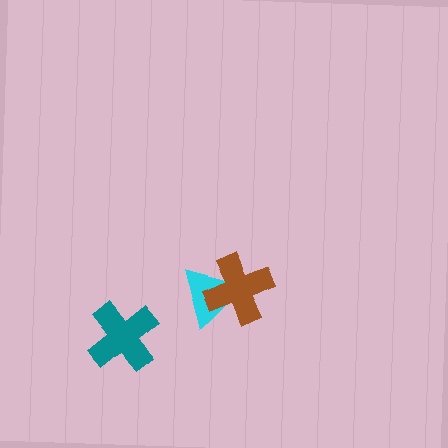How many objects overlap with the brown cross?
1 object overlaps with the brown cross.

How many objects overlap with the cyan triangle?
1 object overlaps with the cyan triangle.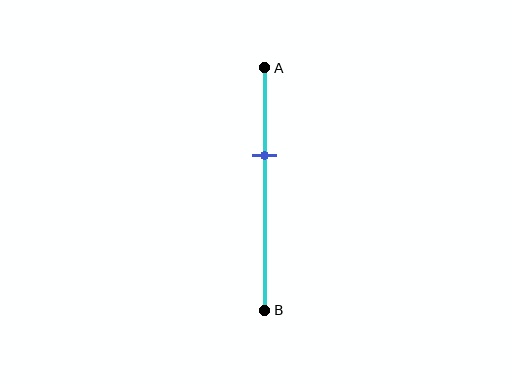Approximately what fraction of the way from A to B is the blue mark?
The blue mark is approximately 35% of the way from A to B.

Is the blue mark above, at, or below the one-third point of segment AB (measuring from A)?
The blue mark is approximately at the one-third point of segment AB.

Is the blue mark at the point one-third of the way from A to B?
Yes, the mark is approximately at the one-third point.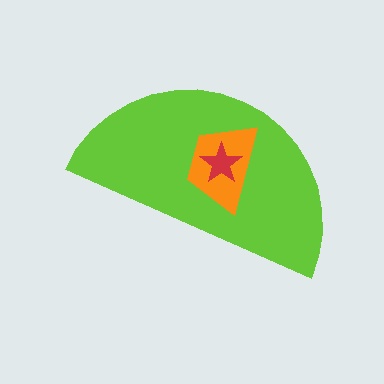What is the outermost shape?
The lime semicircle.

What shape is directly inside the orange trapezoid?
The red star.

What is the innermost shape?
The red star.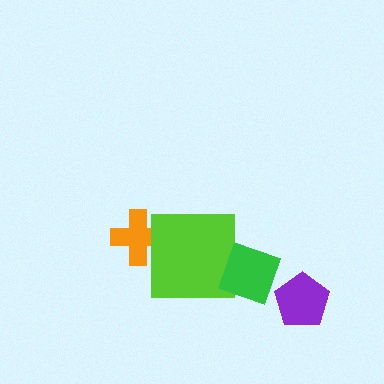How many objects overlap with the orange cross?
1 object overlaps with the orange cross.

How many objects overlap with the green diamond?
1 object overlaps with the green diamond.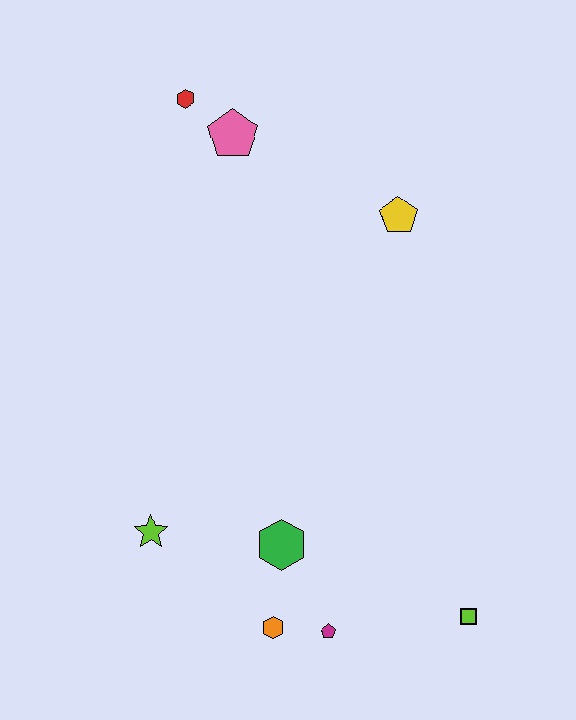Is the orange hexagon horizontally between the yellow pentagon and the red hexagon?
Yes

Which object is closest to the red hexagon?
The pink pentagon is closest to the red hexagon.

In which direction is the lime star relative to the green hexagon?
The lime star is to the left of the green hexagon.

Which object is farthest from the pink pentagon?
The lime square is farthest from the pink pentagon.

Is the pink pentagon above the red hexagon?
No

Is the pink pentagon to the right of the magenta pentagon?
No